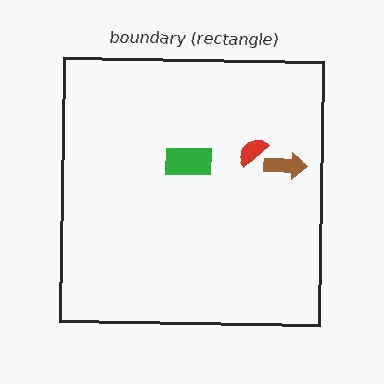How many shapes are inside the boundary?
3 inside, 0 outside.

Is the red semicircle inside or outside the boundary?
Inside.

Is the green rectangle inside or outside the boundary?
Inside.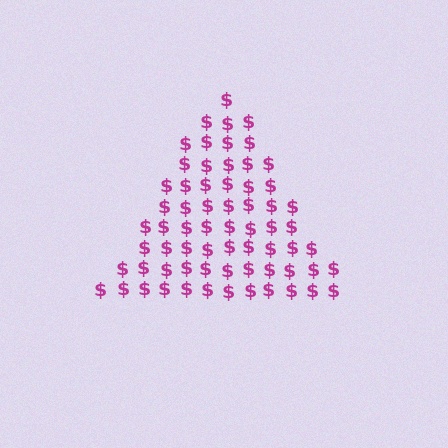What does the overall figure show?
The overall figure shows a triangle.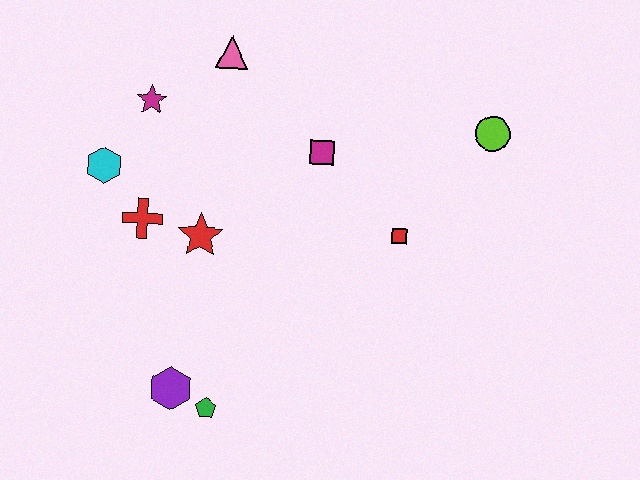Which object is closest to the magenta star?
The cyan hexagon is closest to the magenta star.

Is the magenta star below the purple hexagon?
No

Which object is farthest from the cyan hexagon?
The lime circle is farthest from the cyan hexagon.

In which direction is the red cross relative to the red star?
The red cross is to the left of the red star.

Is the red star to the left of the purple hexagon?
No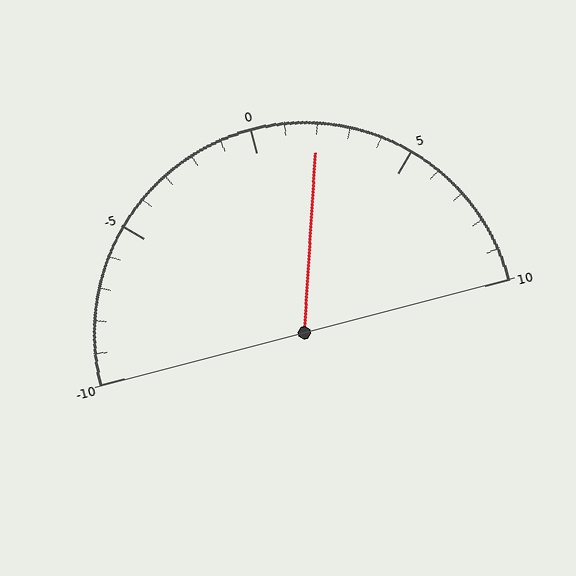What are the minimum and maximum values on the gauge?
The gauge ranges from -10 to 10.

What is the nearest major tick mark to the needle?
The nearest major tick mark is 0.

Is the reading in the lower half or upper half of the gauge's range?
The reading is in the upper half of the range (-10 to 10).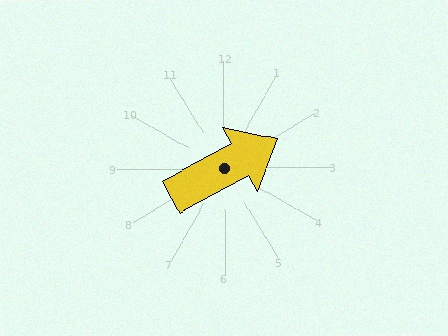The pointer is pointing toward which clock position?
Roughly 2 o'clock.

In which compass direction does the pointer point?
Northeast.